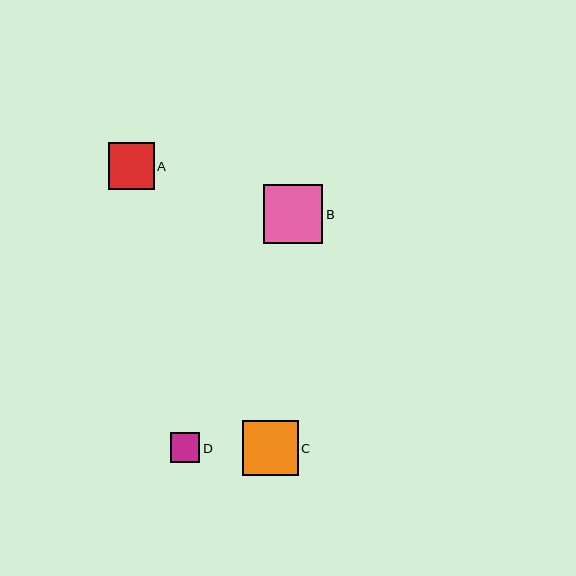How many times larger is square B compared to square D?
Square B is approximately 2.0 times the size of square D.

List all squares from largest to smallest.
From largest to smallest: B, C, A, D.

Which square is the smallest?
Square D is the smallest with a size of approximately 30 pixels.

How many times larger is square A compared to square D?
Square A is approximately 1.6 times the size of square D.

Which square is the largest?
Square B is the largest with a size of approximately 59 pixels.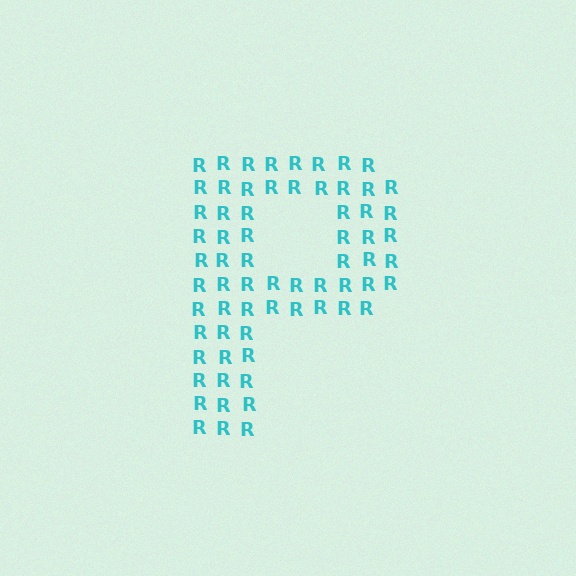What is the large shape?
The large shape is the letter P.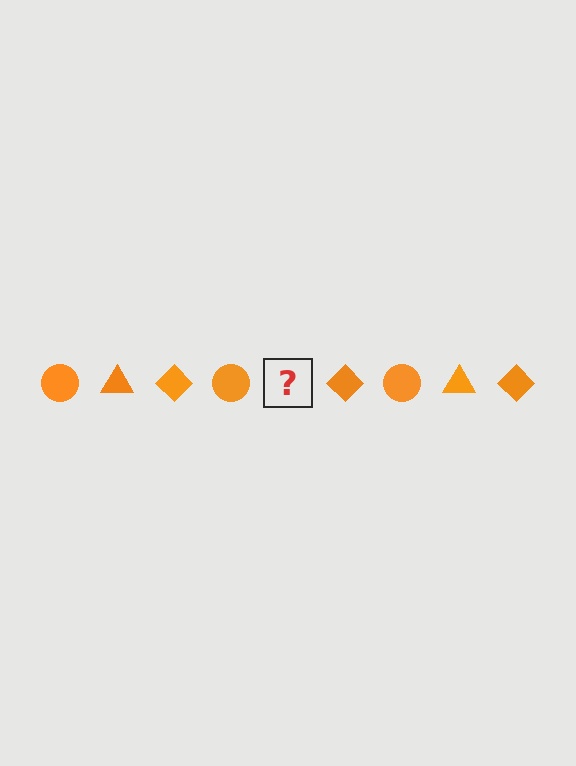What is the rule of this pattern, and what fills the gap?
The rule is that the pattern cycles through circle, triangle, diamond shapes in orange. The gap should be filled with an orange triangle.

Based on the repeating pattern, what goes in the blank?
The blank should be an orange triangle.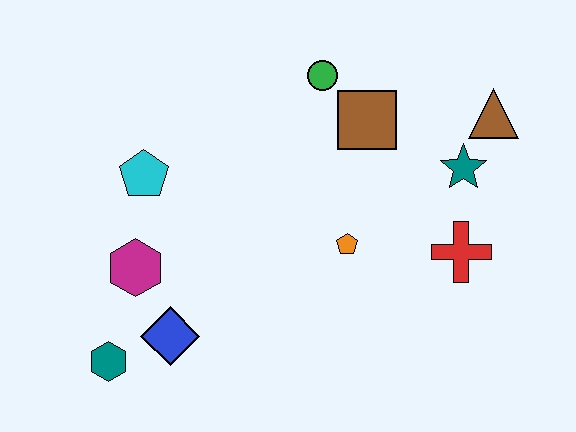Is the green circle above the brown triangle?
Yes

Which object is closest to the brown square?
The green circle is closest to the brown square.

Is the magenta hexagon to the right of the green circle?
No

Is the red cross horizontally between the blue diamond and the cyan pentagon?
No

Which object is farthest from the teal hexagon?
The brown triangle is farthest from the teal hexagon.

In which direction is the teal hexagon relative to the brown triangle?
The teal hexagon is to the left of the brown triangle.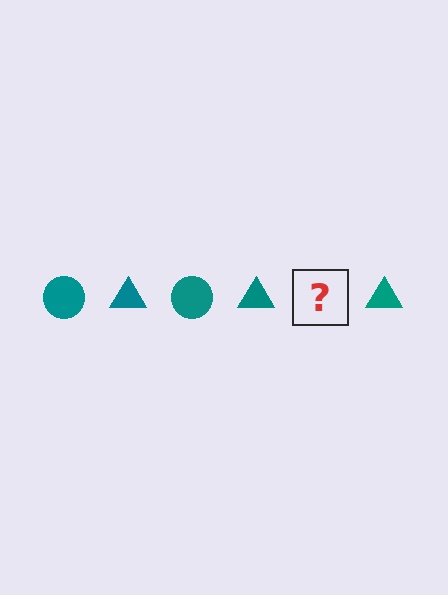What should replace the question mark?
The question mark should be replaced with a teal circle.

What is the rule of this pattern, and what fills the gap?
The rule is that the pattern cycles through circle, triangle shapes in teal. The gap should be filled with a teal circle.